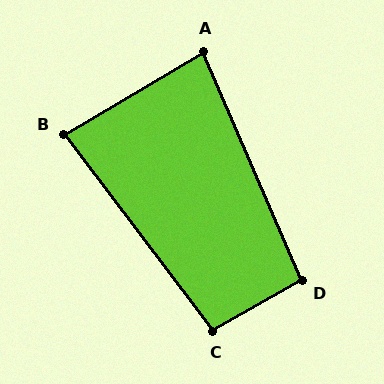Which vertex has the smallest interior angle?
A, at approximately 83 degrees.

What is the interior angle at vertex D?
Approximately 96 degrees (obtuse).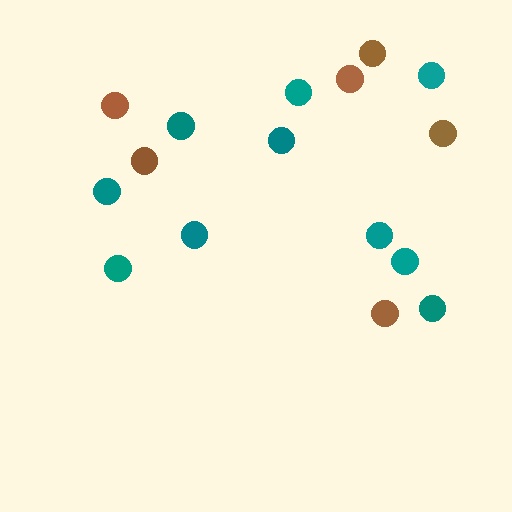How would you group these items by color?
There are 2 groups: one group of teal circles (10) and one group of brown circles (6).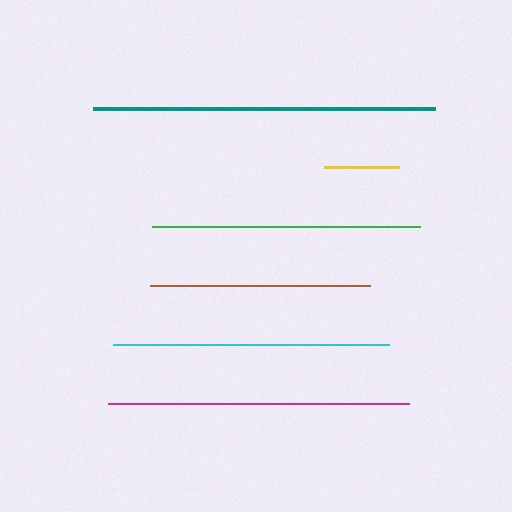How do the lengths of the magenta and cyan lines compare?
The magenta and cyan lines are approximately the same length.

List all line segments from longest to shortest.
From longest to shortest: teal, magenta, cyan, green, brown, yellow.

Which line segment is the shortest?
The yellow line is the shortest at approximately 75 pixels.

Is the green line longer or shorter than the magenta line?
The magenta line is longer than the green line.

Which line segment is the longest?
The teal line is the longest at approximately 342 pixels.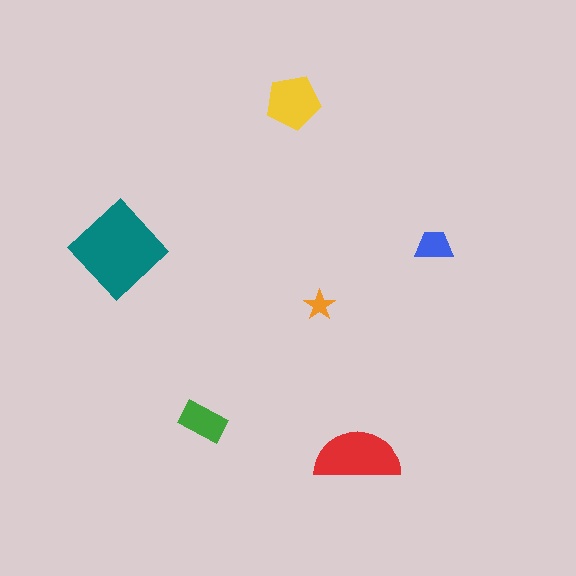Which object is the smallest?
The orange star.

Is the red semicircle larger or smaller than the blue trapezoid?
Larger.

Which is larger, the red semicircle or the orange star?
The red semicircle.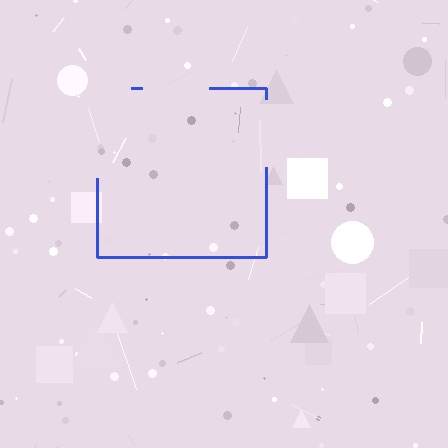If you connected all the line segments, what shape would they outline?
They would outline a square.